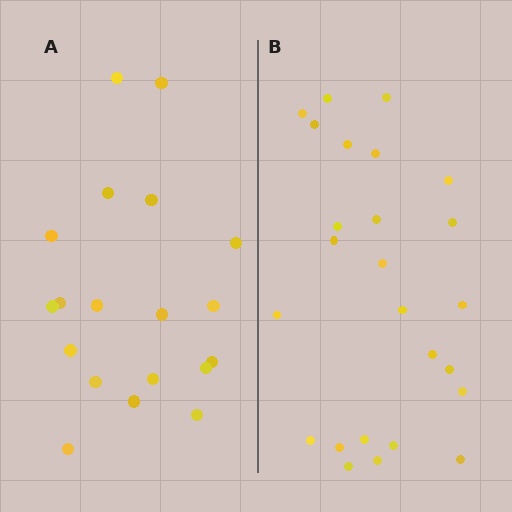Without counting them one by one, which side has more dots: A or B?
Region B (the right region) has more dots.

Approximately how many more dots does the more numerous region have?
Region B has about 6 more dots than region A.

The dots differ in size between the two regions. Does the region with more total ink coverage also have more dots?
No. Region A has more total ink coverage because its dots are larger, but region B actually contains more individual dots. Total area can be misleading — the number of items is what matters here.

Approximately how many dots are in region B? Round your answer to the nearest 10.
About 20 dots. (The exact count is 25, which rounds to 20.)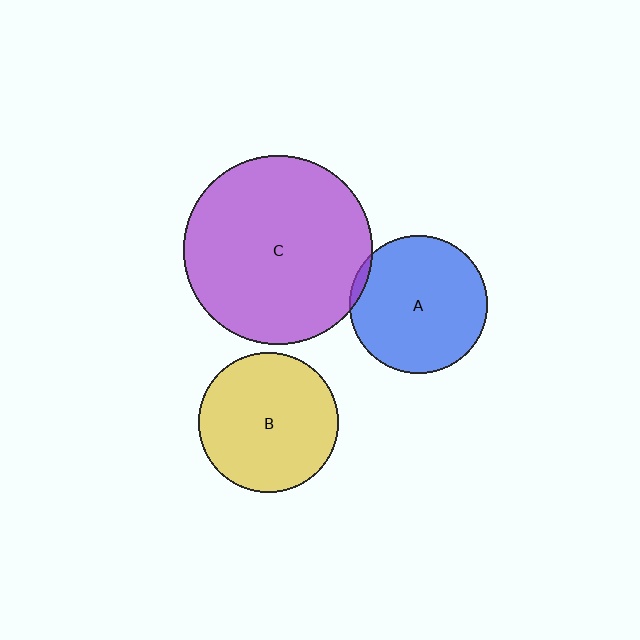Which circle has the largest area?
Circle C (purple).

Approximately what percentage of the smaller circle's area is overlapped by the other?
Approximately 5%.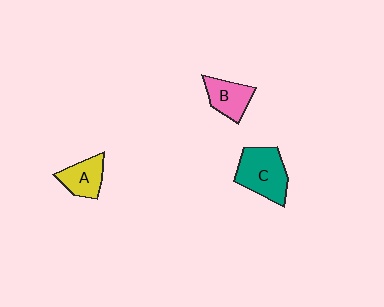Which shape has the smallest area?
Shape A (yellow).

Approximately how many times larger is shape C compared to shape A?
Approximately 1.6 times.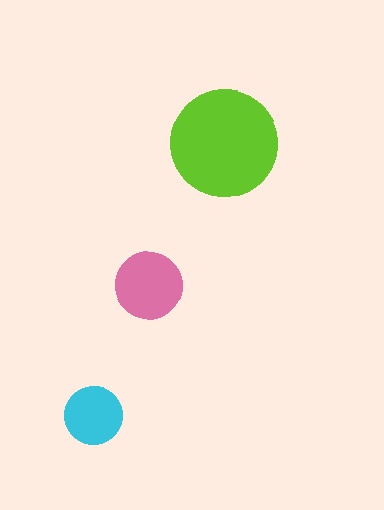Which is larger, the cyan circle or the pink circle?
The pink one.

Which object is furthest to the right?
The lime circle is rightmost.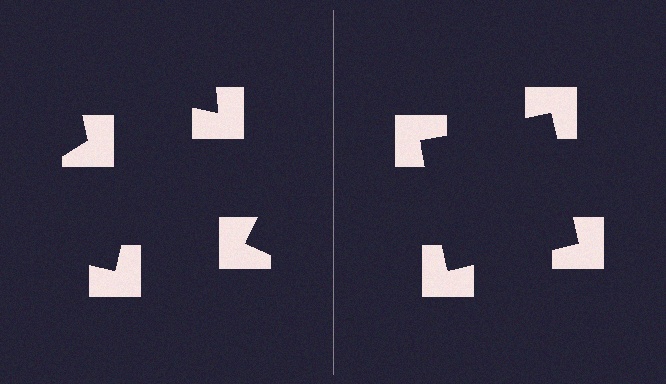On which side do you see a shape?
An illusory square appears on the right side. On the left side the wedge cuts are rotated, so no coherent shape forms.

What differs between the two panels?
The notched squares are positioned identically on both sides; only the wedge orientations differ. On the right they align to a square; on the left they are misaligned.